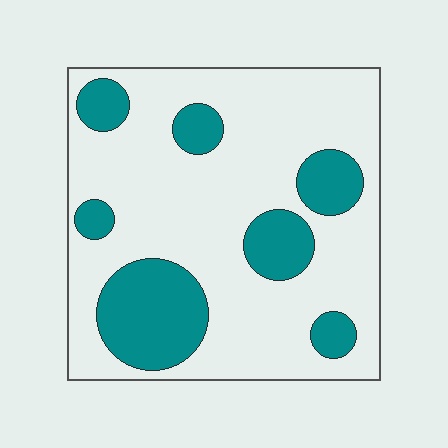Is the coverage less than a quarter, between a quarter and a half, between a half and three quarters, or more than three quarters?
Between a quarter and a half.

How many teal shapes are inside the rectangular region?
7.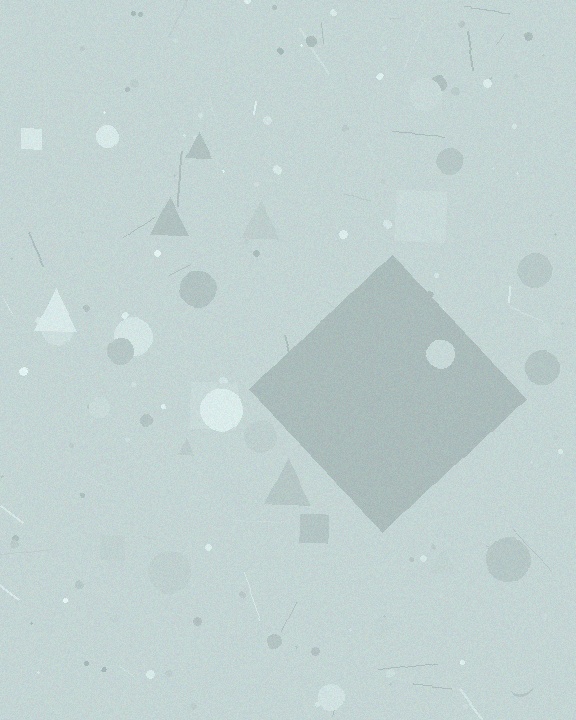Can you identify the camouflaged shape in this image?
The camouflaged shape is a diamond.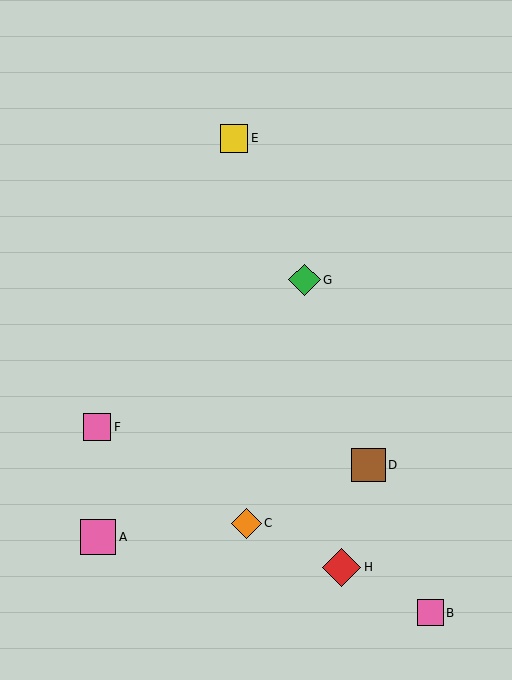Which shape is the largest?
The red diamond (labeled H) is the largest.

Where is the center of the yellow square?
The center of the yellow square is at (234, 138).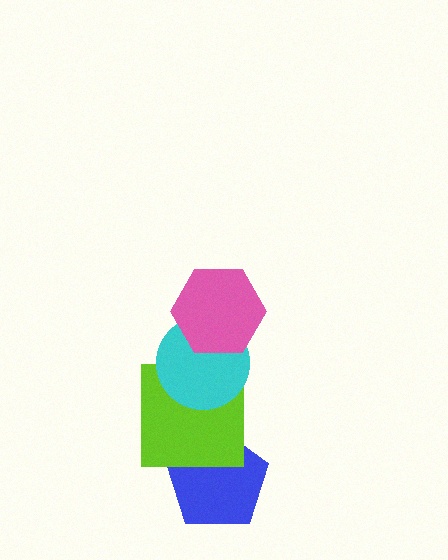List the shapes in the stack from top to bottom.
From top to bottom: the pink hexagon, the cyan circle, the lime square, the blue pentagon.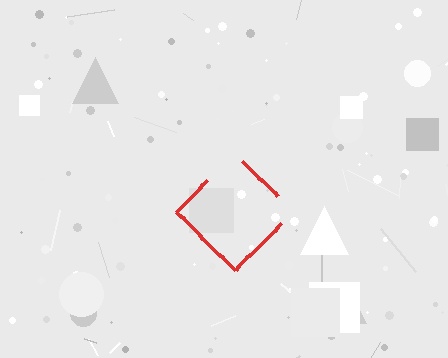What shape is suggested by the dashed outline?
The dashed outline suggests a diamond.